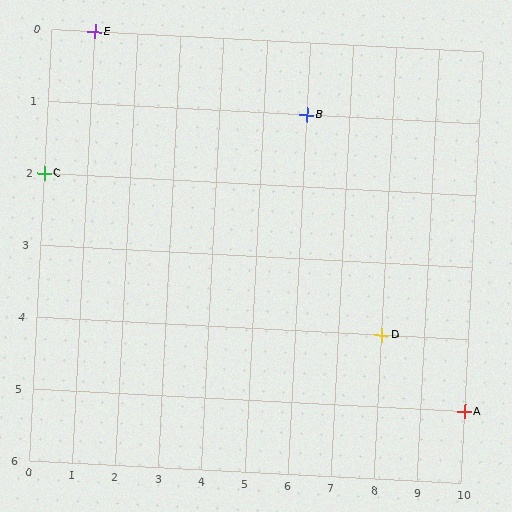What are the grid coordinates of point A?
Point A is at grid coordinates (10, 5).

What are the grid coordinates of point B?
Point B is at grid coordinates (6, 1).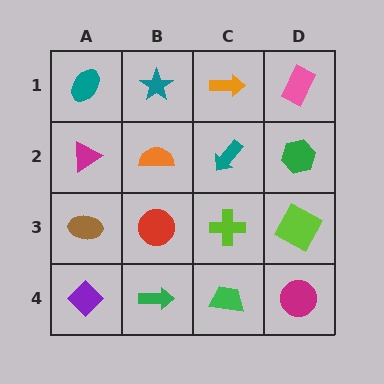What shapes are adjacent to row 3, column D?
A green hexagon (row 2, column D), a magenta circle (row 4, column D), a lime cross (row 3, column C).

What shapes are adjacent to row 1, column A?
A magenta triangle (row 2, column A), a teal star (row 1, column B).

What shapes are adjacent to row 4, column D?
A lime square (row 3, column D), a green trapezoid (row 4, column C).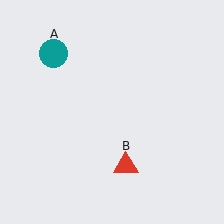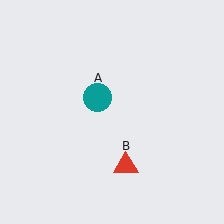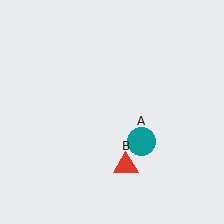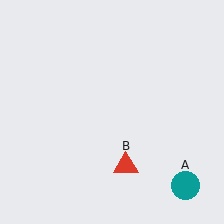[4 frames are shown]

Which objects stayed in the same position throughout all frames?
Red triangle (object B) remained stationary.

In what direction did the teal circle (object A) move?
The teal circle (object A) moved down and to the right.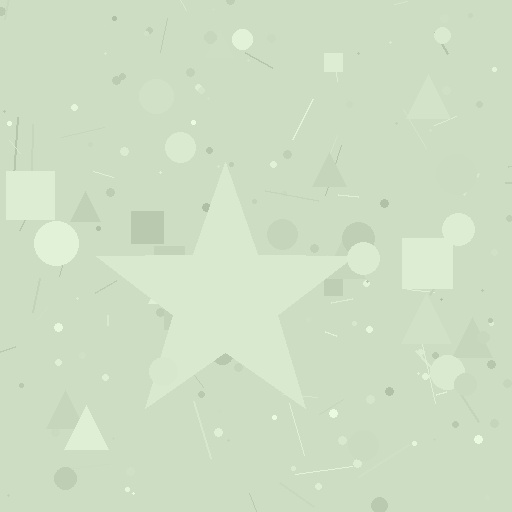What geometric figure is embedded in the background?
A star is embedded in the background.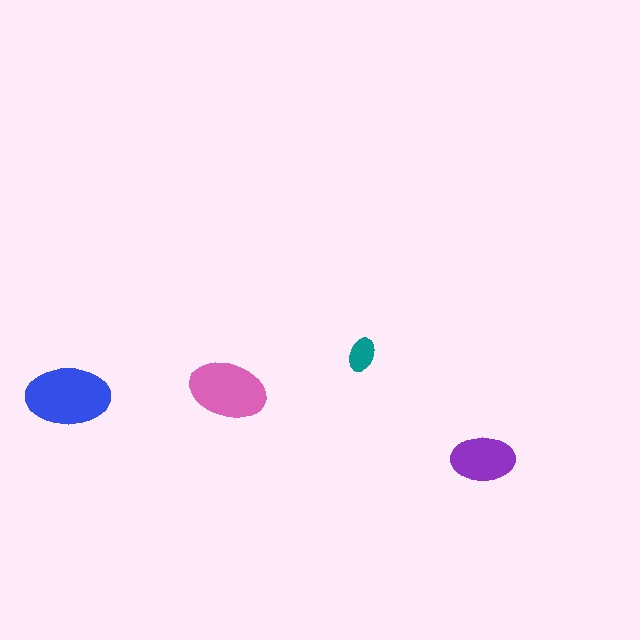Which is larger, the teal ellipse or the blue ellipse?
The blue one.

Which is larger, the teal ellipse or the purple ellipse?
The purple one.